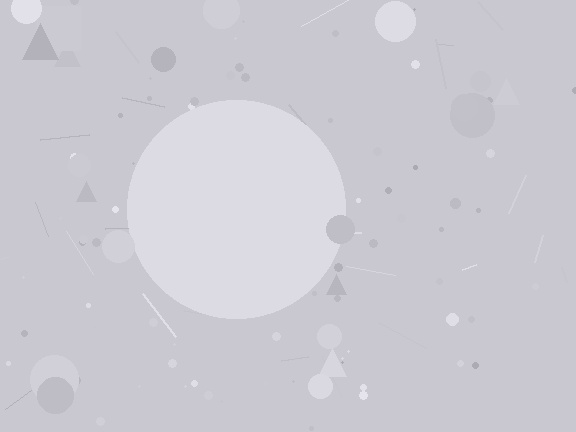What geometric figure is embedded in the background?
A circle is embedded in the background.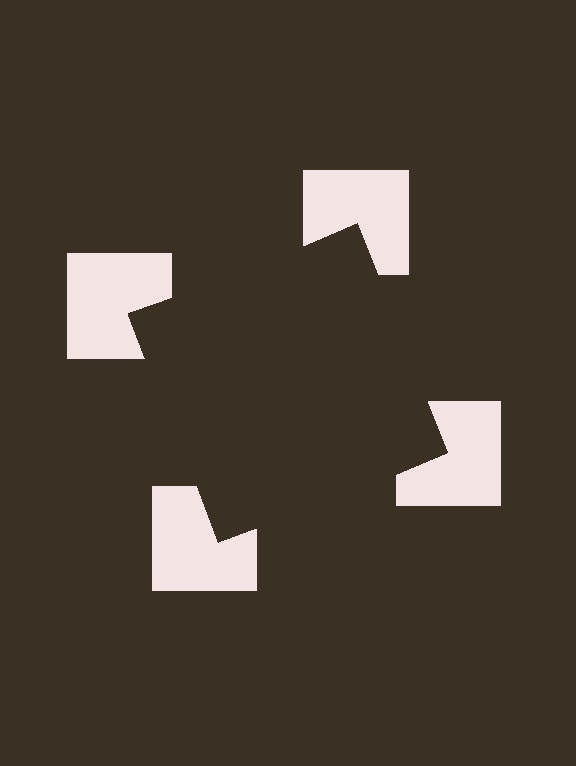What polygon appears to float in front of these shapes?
An illusory square — its edges are inferred from the aligned wedge cuts in the notched squares, not physically drawn.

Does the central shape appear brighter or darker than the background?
It typically appears slightly darker than the background, even though no actual brightness change is drawn.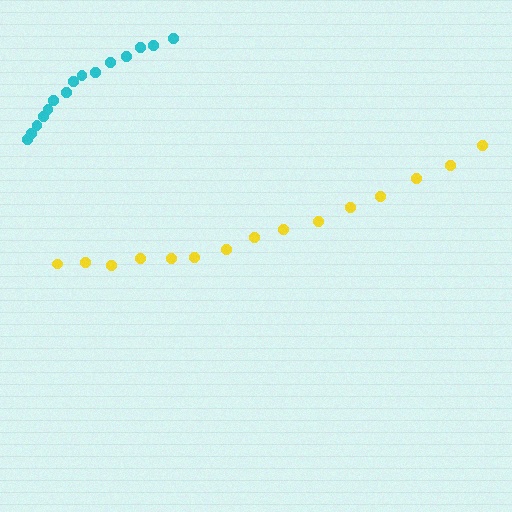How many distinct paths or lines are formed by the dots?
There are 2 distinct paths.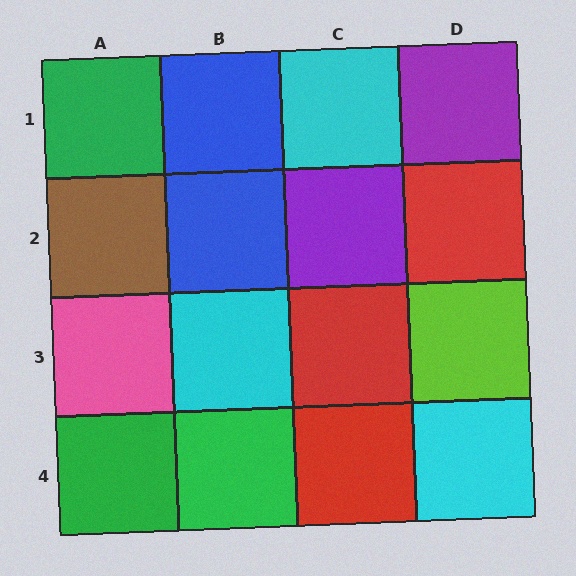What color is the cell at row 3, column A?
Pink.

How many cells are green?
3 cells are green.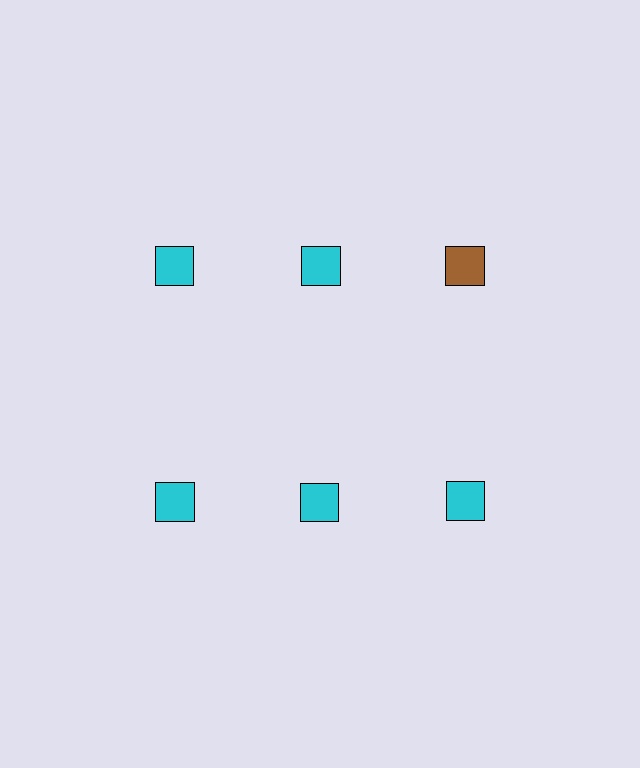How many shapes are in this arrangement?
There are 6 shapes arranged in a grid pattern.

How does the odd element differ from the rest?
It has a different color: brown instead of cyan.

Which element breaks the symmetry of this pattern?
The brown square in the top row, center column breaks the symmetry. All other shapes are cyan squares.